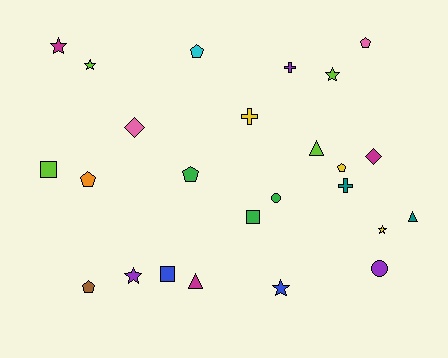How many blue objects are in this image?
There are 2 blue objects.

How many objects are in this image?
There are 25 objects.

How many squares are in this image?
There are 3 squares.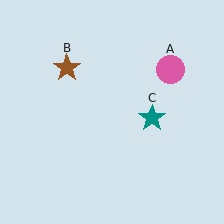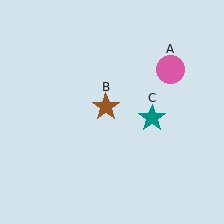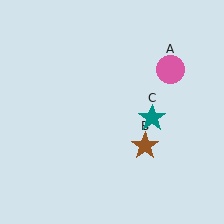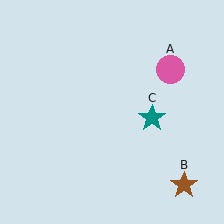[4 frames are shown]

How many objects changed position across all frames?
1 object changed position: brown star (object B).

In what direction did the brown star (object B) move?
The brown star (object B) moved down and to the right.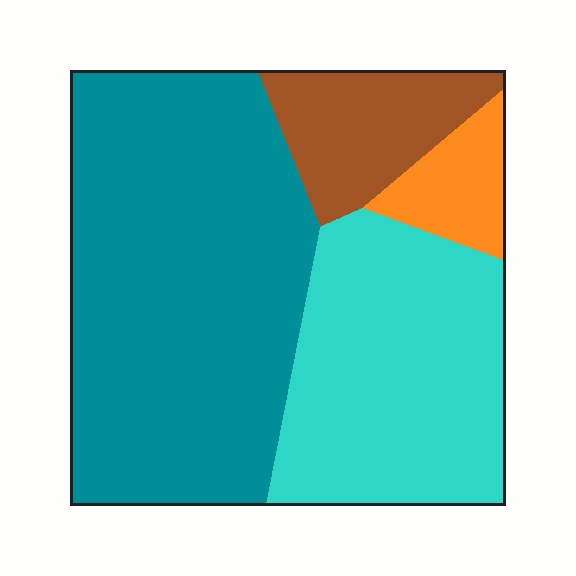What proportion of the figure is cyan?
Cyan takes up about one third (1/3) of the figure.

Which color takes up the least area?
Orange, at roughly 5%.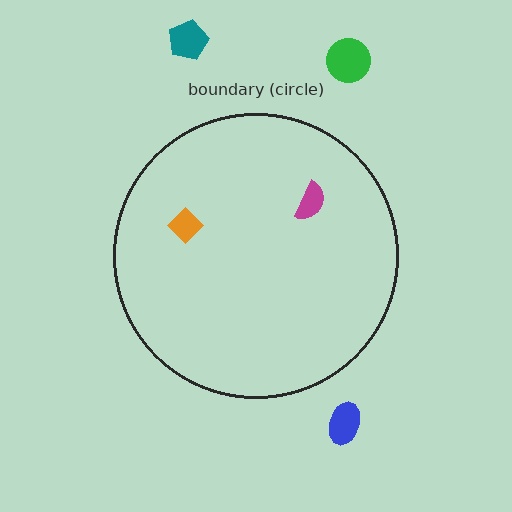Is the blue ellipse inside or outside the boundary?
Outside.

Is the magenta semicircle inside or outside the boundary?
Inside.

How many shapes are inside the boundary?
2 inside, 3 outside.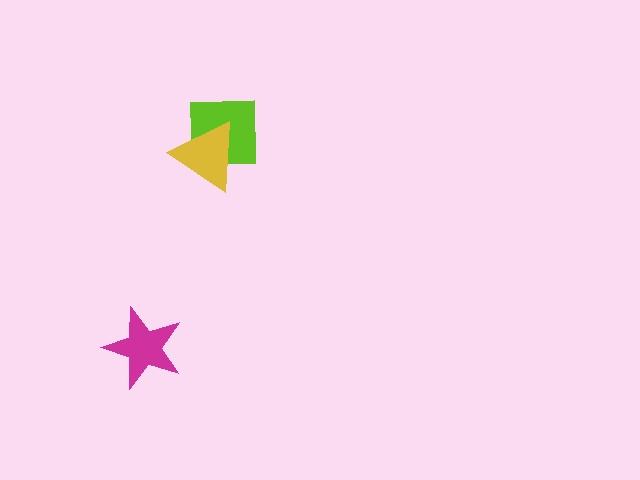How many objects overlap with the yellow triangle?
1 object overlaps with the yellow triangle.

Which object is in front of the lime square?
The yellow triangle is in front of the lime square.